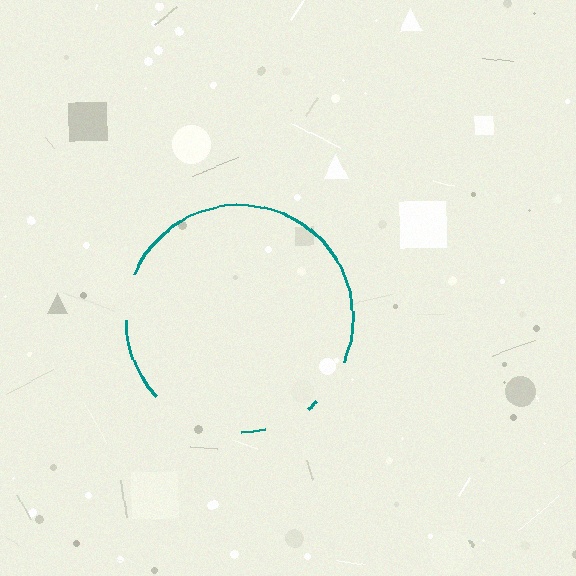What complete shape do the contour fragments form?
The contour fragments form a circle.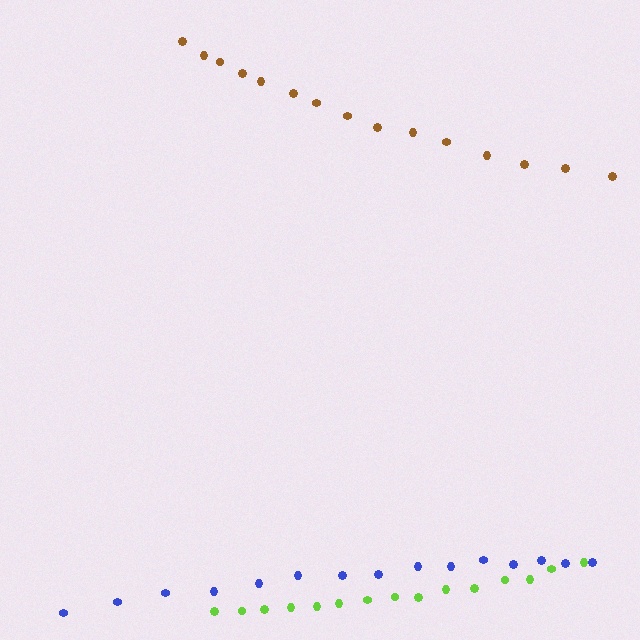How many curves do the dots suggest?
There are 3 distinct paths.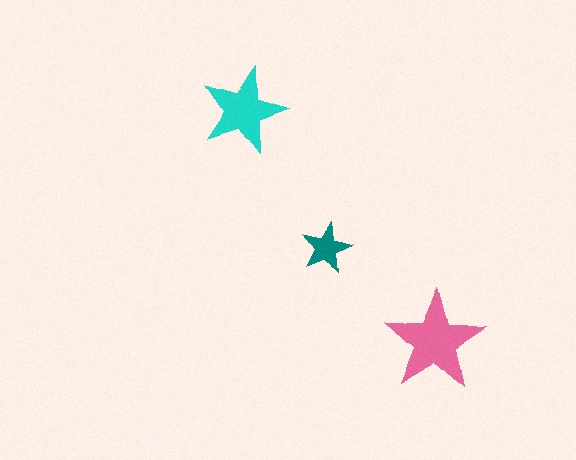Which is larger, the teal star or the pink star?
The pink one.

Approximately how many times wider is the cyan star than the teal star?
About 1.5 times wider.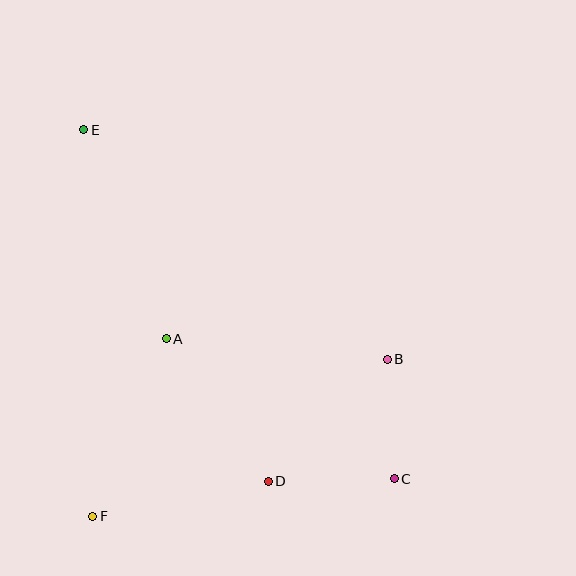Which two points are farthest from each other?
Points C and E are farthest from each other.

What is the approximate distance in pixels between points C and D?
The distance between C and D is approximately 126 pixels.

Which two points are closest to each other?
Points B and C are closest to each other.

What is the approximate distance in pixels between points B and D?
The distance between B and D is approximately 170 pixels.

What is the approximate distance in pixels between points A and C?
The distance between A and C is approximately 268 pixels.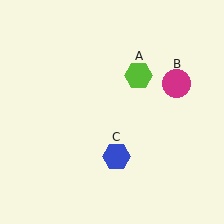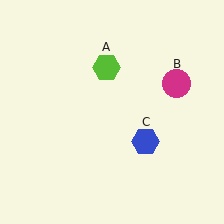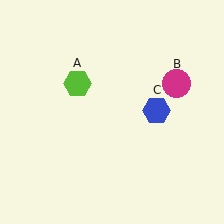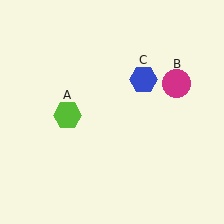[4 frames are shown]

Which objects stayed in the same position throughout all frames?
Magenta circle (object B) remained stationary.